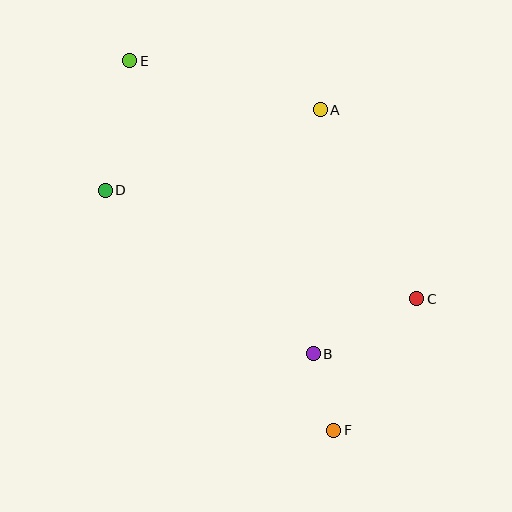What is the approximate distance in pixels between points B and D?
The distance between B and D is approximately 264 pixels.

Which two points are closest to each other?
Points B and F are closest to each other.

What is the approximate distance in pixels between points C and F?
The distance between C and F is approximately 156 pixels.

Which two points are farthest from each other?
Points E and F are farthest from each other.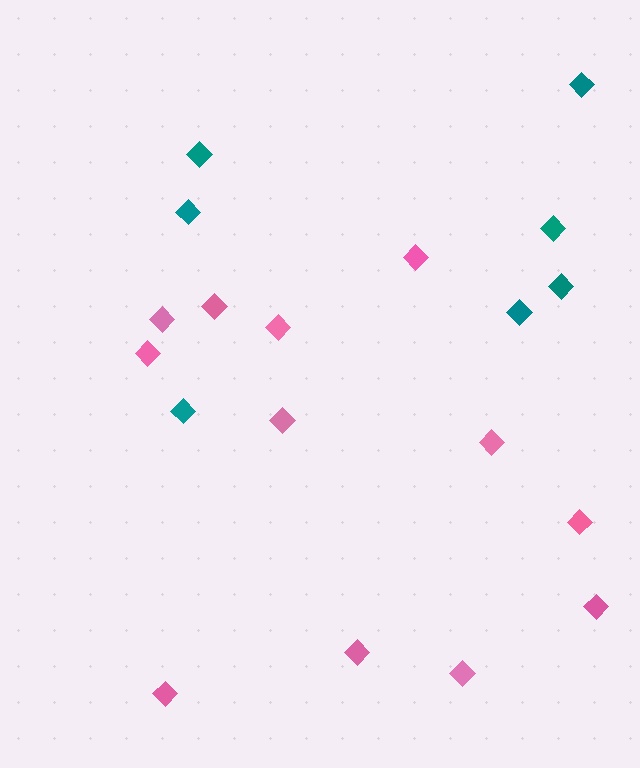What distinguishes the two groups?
There are 2 groups: one group of pink diamonds (12) and one group of teal diamonds (7).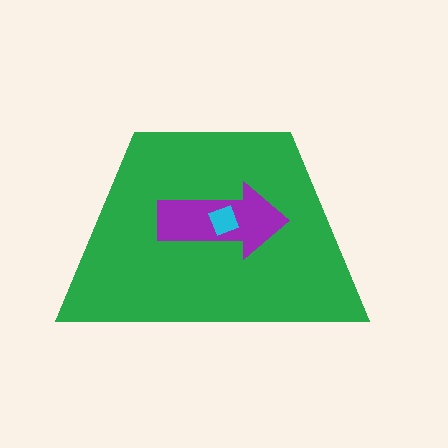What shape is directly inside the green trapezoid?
The purple arrow.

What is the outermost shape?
The green trapezoid.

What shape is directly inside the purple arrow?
The cyan diamond.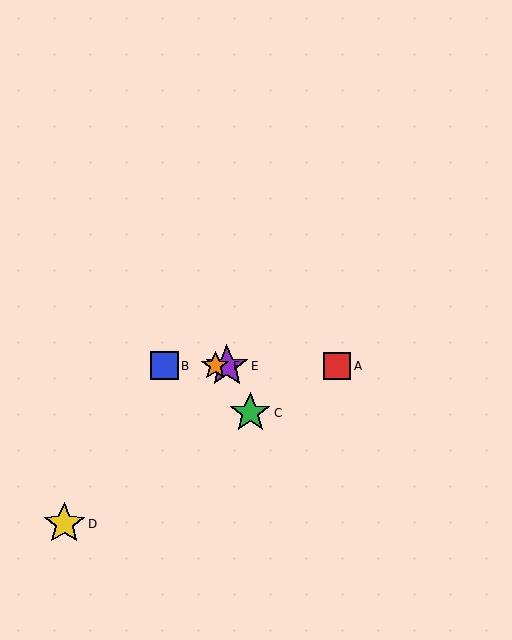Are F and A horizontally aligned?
Yes, both are at y≈366.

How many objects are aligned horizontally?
4 objects (A, B, E, F) are aligned horizontally.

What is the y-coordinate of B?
Object B is at y≈366.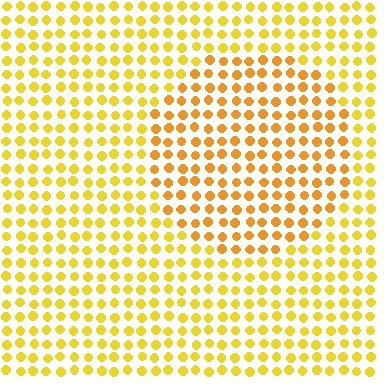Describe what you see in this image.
The image is filled with small yellow elements in a uniform arrangement. A circle-shaped region is visible where the elements are tinted to a slightly different hue, forming a subtle color boundary.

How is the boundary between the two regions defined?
The boundary is defined purely by a slight shift in hue (about 21 degrees). Spacing, size, and orientation are identical on both sides.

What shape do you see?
I see a circle.